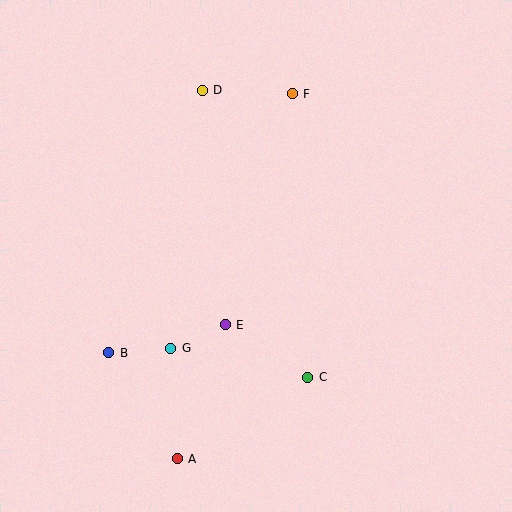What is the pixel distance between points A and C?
The distance between A and C is 154 pixels.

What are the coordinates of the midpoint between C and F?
The midpoint between C and F is at (300, 235).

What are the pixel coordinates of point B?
Point B is at (109, 353).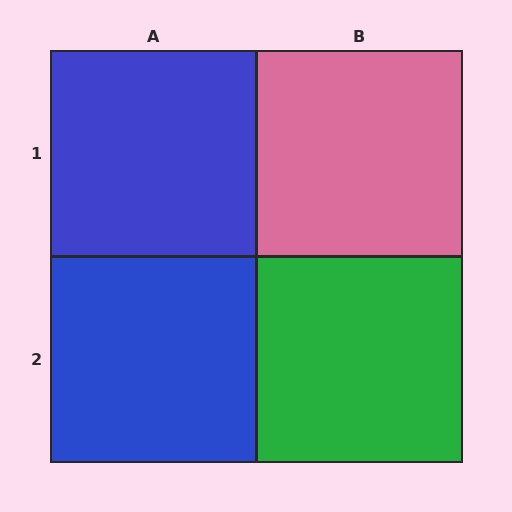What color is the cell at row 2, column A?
Blue.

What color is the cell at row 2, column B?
Green.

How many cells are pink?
1 cell is pink.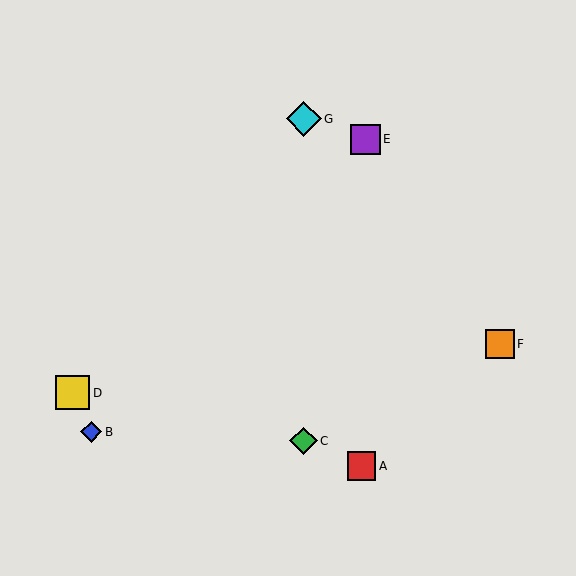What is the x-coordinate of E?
Object E is at x≈365.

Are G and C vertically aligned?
Yes, both are at x≈304.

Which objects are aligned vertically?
Objects C, G are aligned vertically.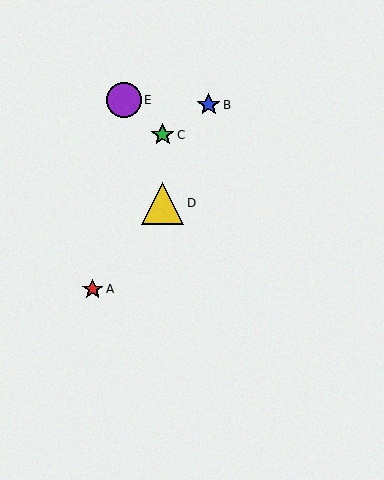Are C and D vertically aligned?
Yes, both are at x≈163.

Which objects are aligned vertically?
Objects C, D are aligned vertically.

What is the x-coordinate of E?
Object E is at x≈123.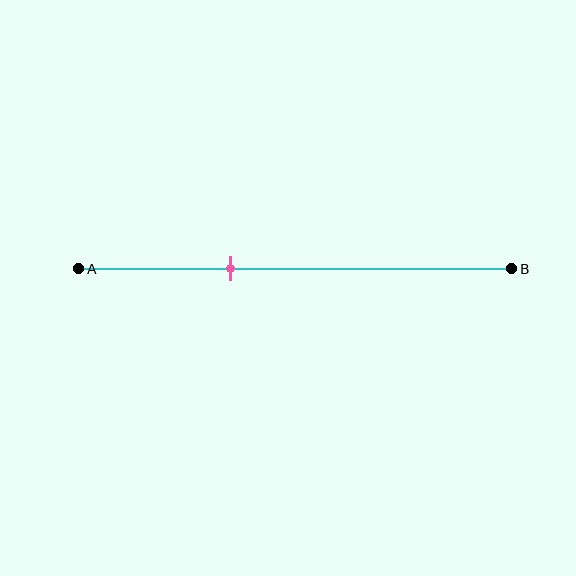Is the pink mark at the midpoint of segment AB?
No, the mark is at about 35% from A, not at the 50% midpoint.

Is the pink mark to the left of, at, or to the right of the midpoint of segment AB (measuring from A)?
The pink mark is to the left of the midpoint of segment AB.